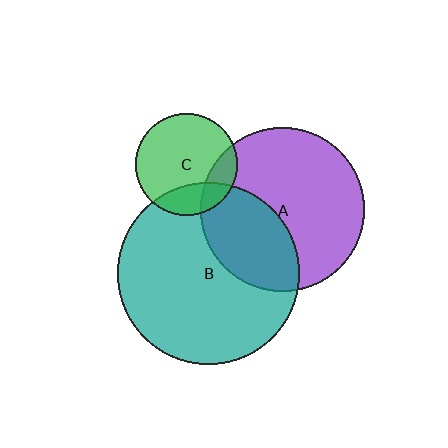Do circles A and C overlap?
Yes.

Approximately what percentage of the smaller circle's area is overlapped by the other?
Approximately 15%.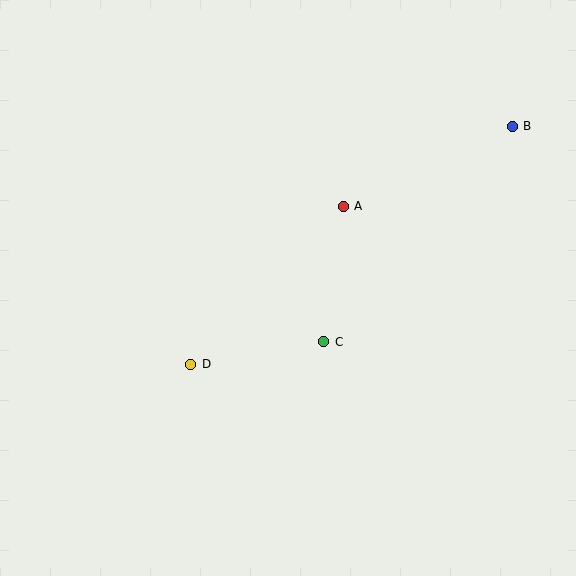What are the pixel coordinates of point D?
Point D is at (191, 365).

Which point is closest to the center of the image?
Point C at (324, 342) is closest to the center.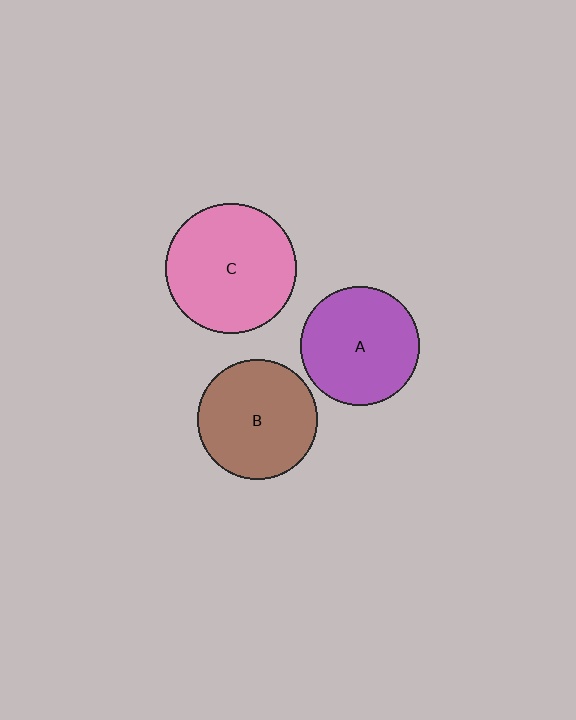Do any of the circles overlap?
No, none of the circles overlap.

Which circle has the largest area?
Circle C (pink).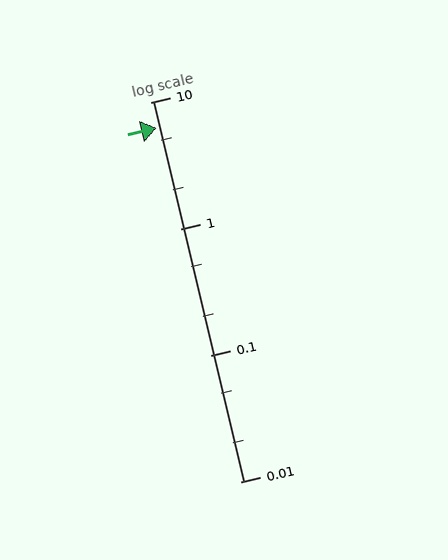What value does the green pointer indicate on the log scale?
The pointer indicates approximately 6.2.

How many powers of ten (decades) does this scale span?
The scale spans 3 decades, from 0.01 to 10.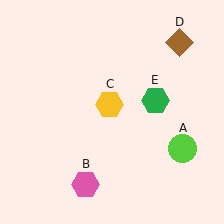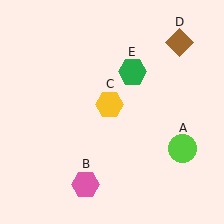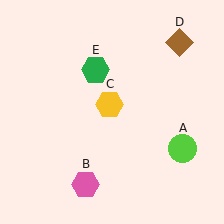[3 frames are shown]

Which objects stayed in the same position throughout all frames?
Lime circle (object A) and pink hexagon (object B) and yellow hexagon (object C) and brown diamond (object D) remained stationary.